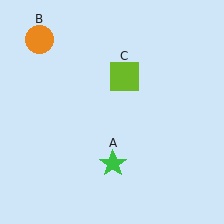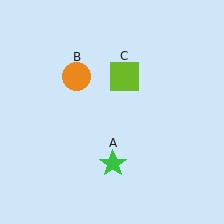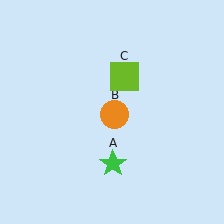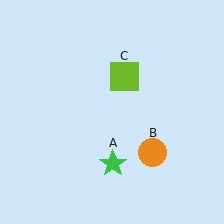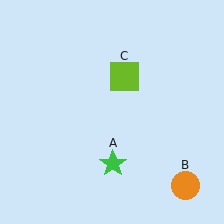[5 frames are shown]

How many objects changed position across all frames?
1 object changed position: orange circle (object B).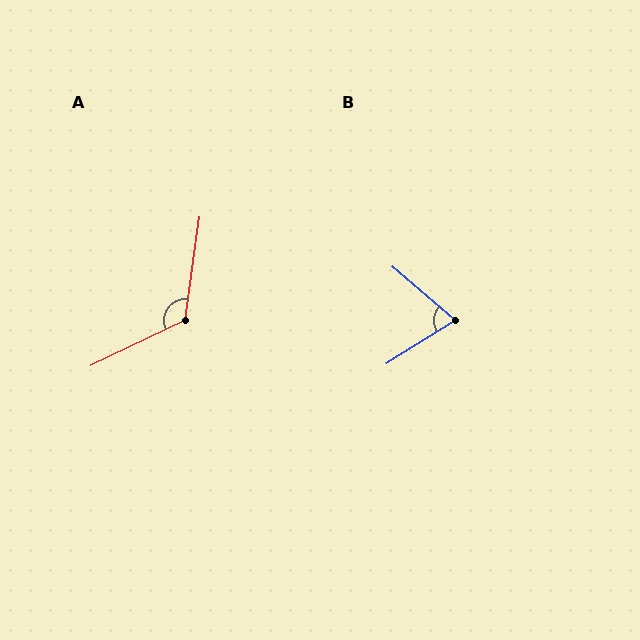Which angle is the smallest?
B, at approximately 73 degrees.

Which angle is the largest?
A, at approximately 124 degrees.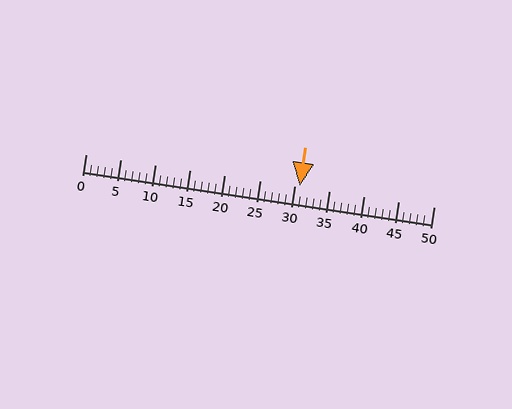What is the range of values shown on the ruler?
The ruler shows values from 0 to 50.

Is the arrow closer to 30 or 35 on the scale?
The arrow is closer to 30.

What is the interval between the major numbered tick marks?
The major tick marks are spaced 5 units apart.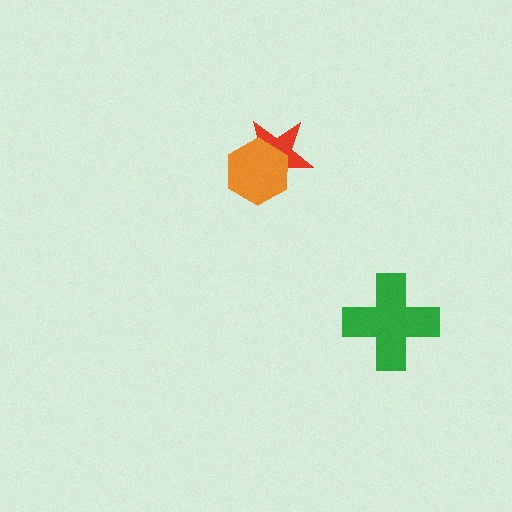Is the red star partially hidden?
Yes, it is partially covered by another shape.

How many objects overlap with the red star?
1 object overlaps with the red star.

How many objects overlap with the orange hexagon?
1 object overlaps with the orange hexagon.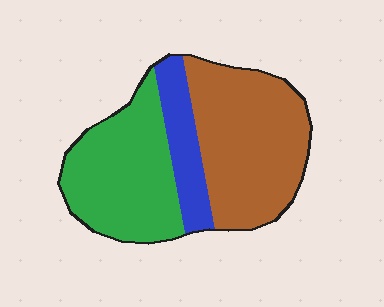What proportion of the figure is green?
Green covers around 40% of the figure.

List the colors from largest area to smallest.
From largest to smallest: brown, green, blue.